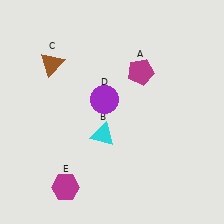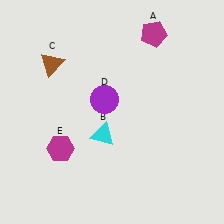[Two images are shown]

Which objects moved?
The objects that moved are: the magenta pentagon (A), the magenta hexagon (E).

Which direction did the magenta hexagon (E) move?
The magenta hexagon (E) moved up.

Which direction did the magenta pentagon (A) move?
The magenta pentagon (A) moved up.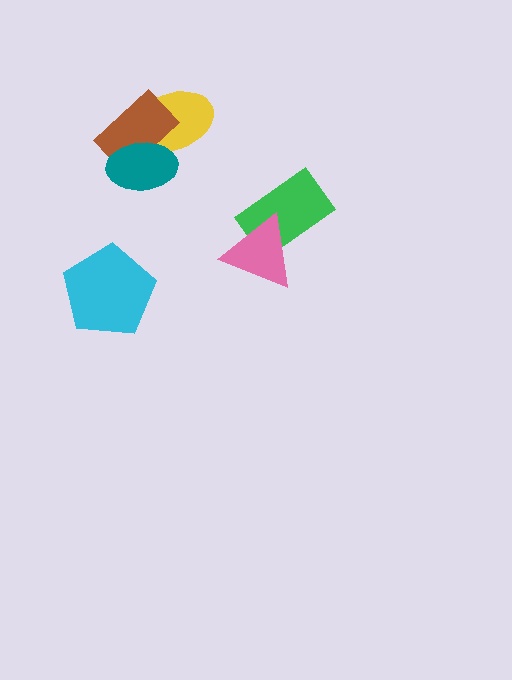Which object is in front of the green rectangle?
The pink triangle is in front of the green rectangle.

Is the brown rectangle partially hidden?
Yes, it is partially covered by another shape.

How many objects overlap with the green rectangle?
1 object overlaps with the green rectangle.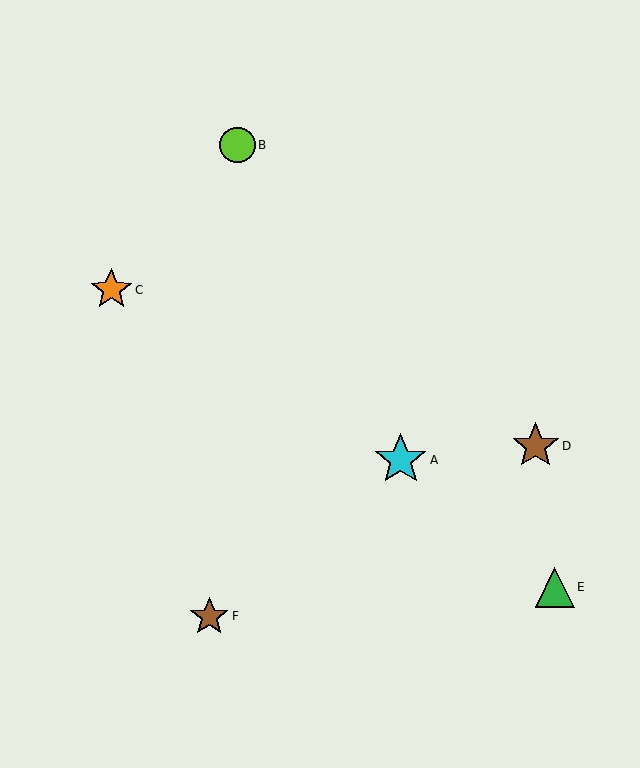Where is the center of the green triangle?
The center of the green triangle is at (555, 587).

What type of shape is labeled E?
Shape E is a green triangle.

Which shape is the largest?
The cyan star (labeled A) is the largest.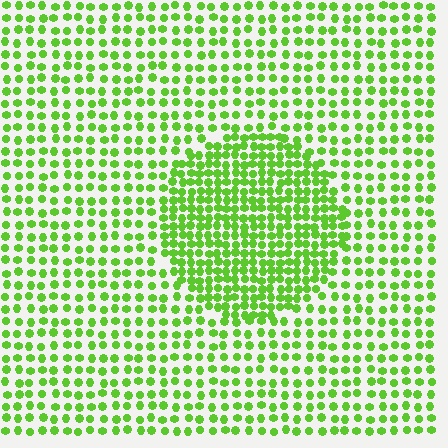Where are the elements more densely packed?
The elements are more densely packed inside the circle boundary.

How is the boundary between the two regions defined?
The boundary is defined by a change in element density (approximately 1.9x ratio). All elements are the same color, size, and shape.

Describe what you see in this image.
The image contains small lime elements arranged at two different densities. A circle-shaped region is visible where the elements are more densely packed than the surrounding area.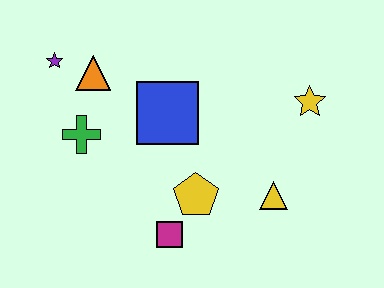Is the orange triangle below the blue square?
No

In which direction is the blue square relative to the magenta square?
The blue square is above the magenta square.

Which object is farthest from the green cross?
The yellow star is farthest from the green cross.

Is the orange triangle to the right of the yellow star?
No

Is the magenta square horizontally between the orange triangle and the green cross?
No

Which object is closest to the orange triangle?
The purple star is closest to the orange triangle.